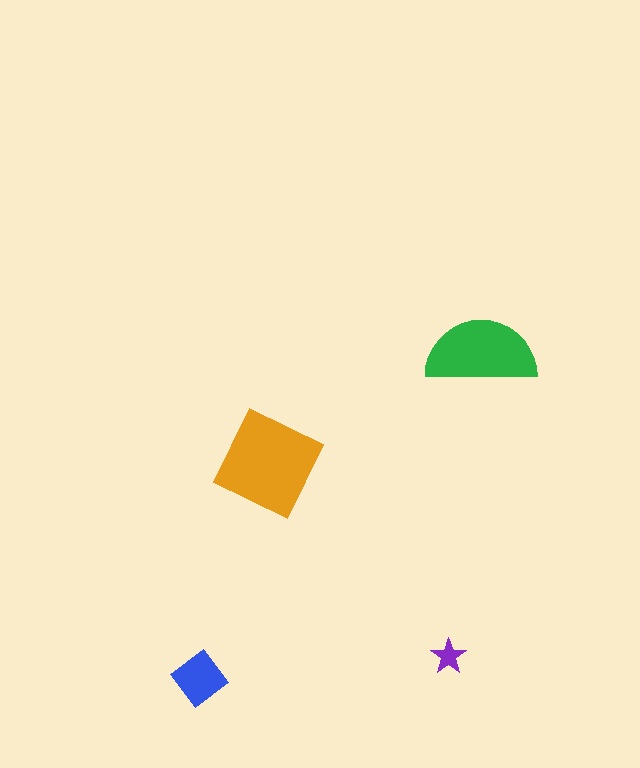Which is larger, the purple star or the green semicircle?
The green semicircle.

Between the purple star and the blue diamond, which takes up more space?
The blue diamond.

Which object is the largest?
The orange diamond.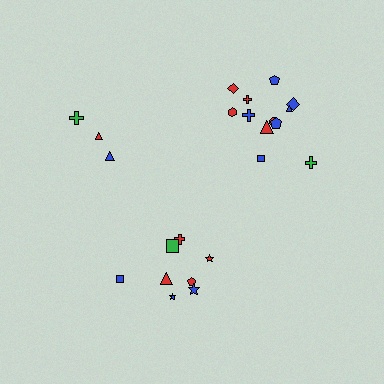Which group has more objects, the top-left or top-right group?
The top-right group.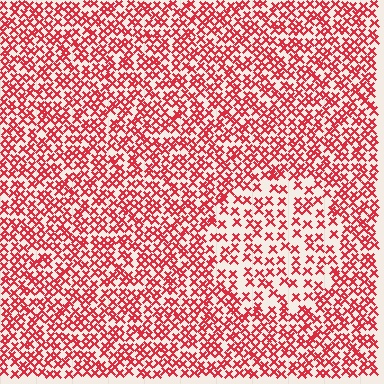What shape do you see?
I see a circle.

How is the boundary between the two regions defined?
The boundary is defined by a change in element density (approximately 1.8x ratio). All elements are the same color, size, and shape.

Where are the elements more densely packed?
The elements are more densely packed outside the circle boundary.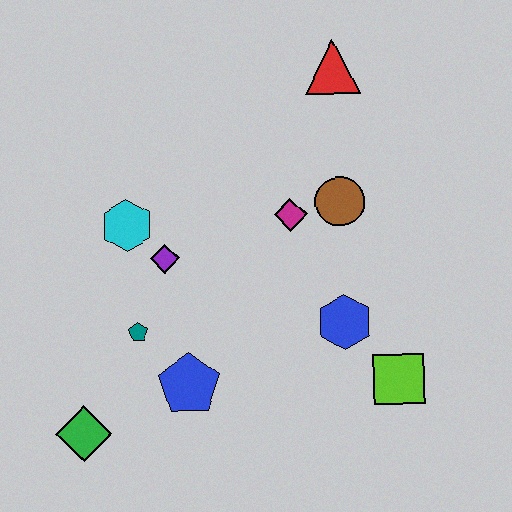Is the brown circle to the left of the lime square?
Yes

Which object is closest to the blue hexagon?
The lime square is closest to the blue hexagon.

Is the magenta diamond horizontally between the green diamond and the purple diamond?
No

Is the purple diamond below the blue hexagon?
No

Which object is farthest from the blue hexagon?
The green diamond is farthest from the blue hexagon.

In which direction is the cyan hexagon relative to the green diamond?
The cyan hexagon is above the green diamond.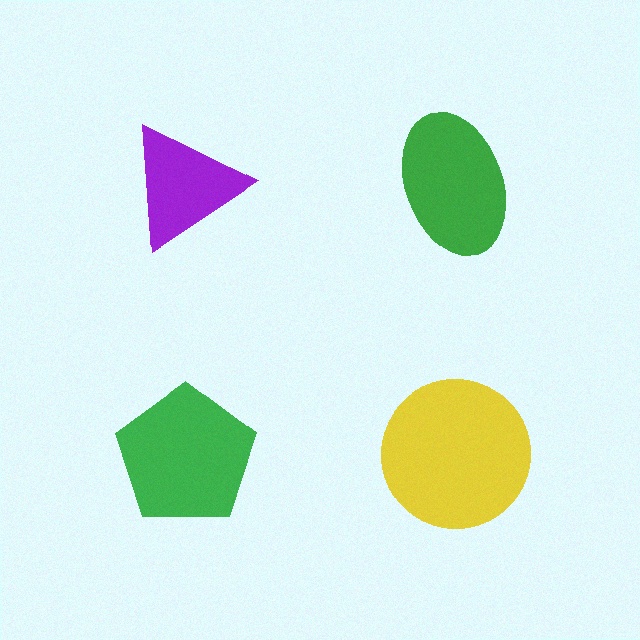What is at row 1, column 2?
A green ellipse.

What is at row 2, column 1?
A green pentagon.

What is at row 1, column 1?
A purple triangle.